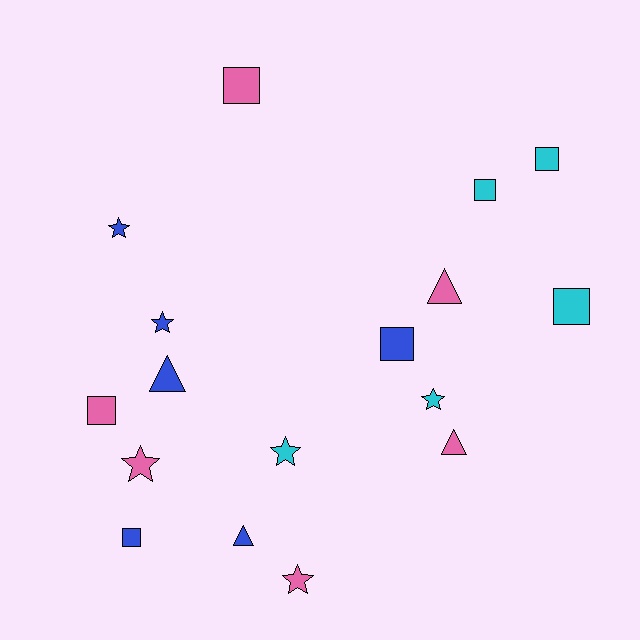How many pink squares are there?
There are 2 pink squares.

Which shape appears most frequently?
Square, with 7 objects.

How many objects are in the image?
There are 17 objects.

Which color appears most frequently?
Blue, with 6 objects.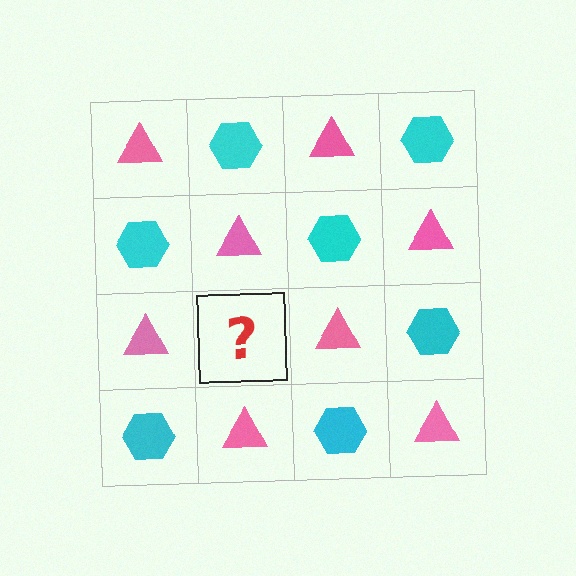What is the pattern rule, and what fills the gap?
The rule is that it alternates pink triangle and cyan hexagon in a checkerboard pattern. The gap should be filled with a cyan hexagon.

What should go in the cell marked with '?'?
The missing cell should contain a cyan hexagon.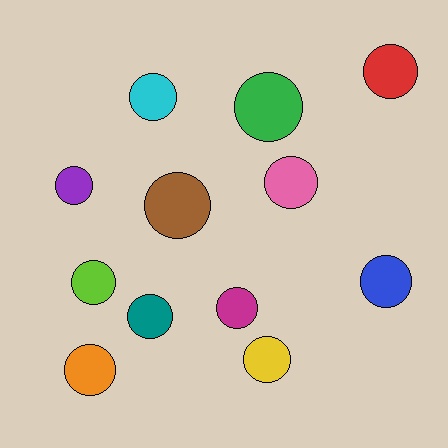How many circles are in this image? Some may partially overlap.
There are 12 circles.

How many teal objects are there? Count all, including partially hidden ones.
There is 1 teal object.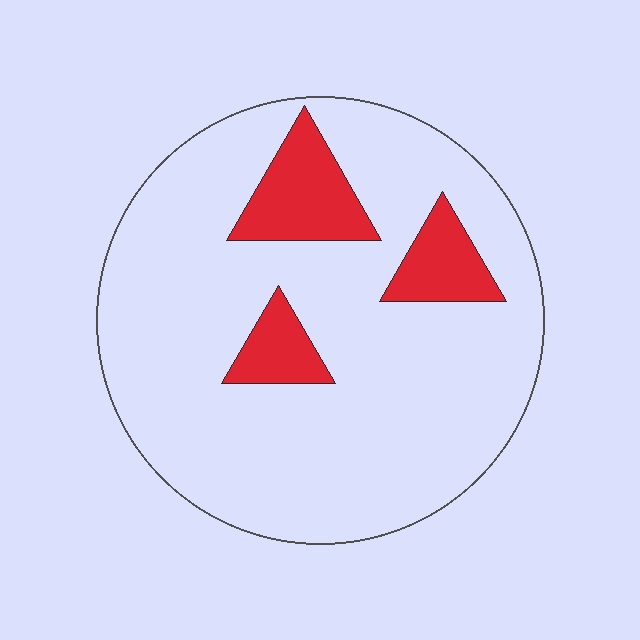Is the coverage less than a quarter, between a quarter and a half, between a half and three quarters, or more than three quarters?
Less than a quarter.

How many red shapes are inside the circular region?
3.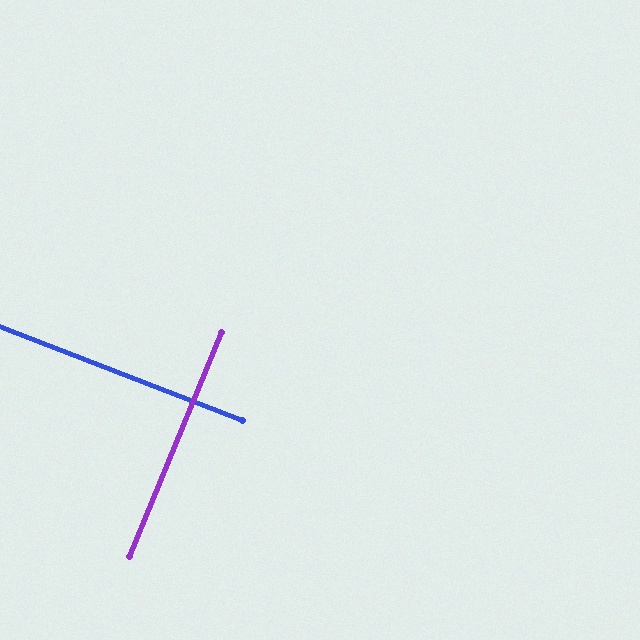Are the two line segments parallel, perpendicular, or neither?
Perpendicular — they meet at approximately 89°.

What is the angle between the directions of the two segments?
Approximately 89 degrees.